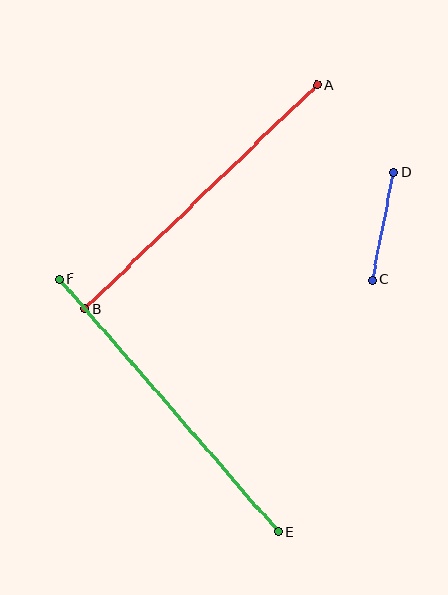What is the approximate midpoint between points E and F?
The midpoint is at approximately (168, 405) pixels.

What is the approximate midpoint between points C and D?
The midpoint is at approximately (383, 226) pixels.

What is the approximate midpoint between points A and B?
The midpoint is at approximately (201, 197) pixels.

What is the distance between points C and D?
The distance is approximately 109 pixels.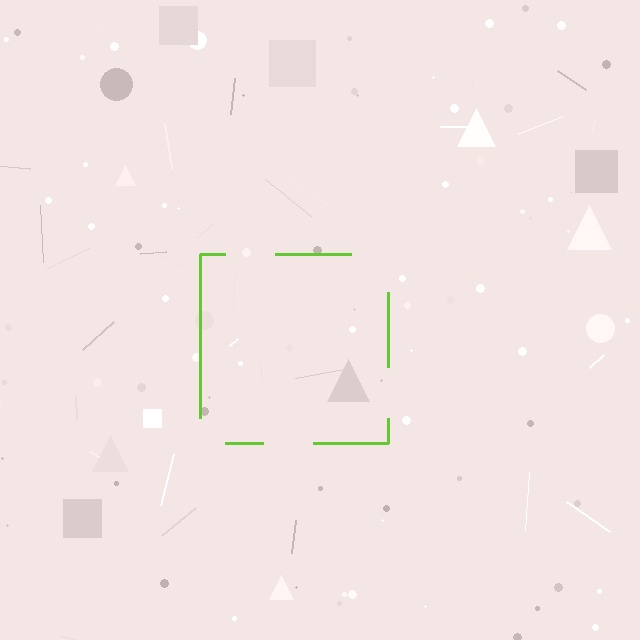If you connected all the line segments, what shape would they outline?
They would outline a square.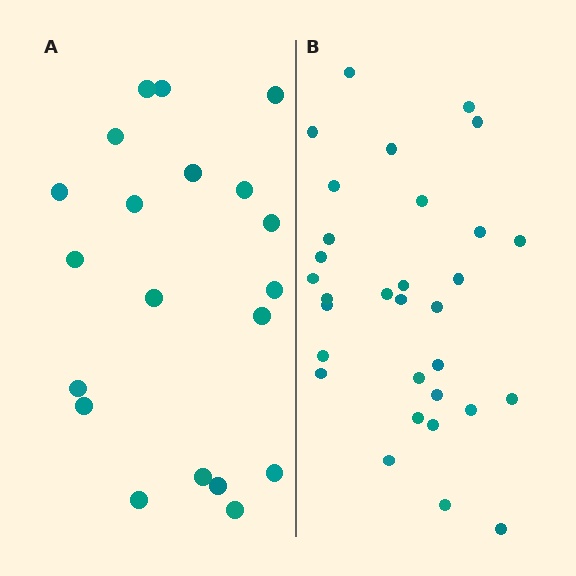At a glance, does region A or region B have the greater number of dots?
Region B (the right region) has more dots.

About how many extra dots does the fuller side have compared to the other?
Region B has roughly 12 or so more dots than region A.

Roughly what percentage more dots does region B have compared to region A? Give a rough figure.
About 55% more.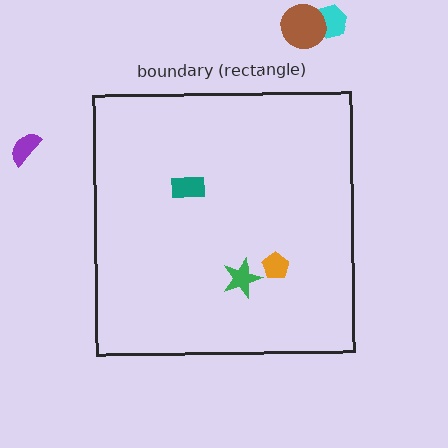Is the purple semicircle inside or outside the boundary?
Outside.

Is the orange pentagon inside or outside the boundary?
Inside.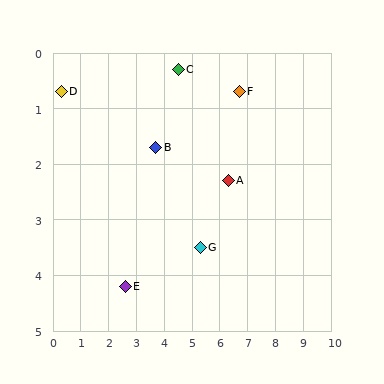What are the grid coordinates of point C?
Point C is at approximately (4.5, 0.3).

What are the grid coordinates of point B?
Point B is at approximately (3.7, 1.7).